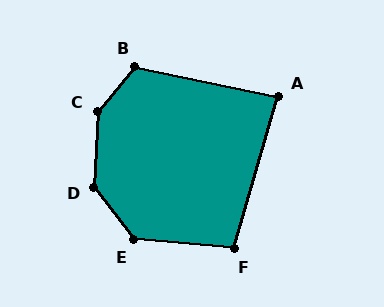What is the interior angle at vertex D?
Approximately 140 degrees (obtuse).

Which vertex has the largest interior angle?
C, at approximately 142 degrees.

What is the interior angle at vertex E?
Approximately 132 degrees (obtuse).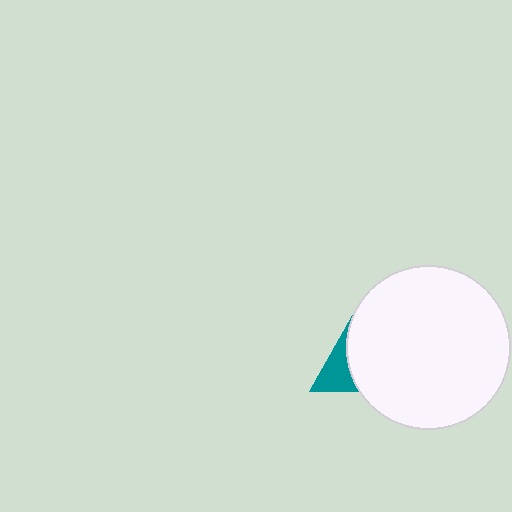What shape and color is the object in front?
The object in front is a white circle.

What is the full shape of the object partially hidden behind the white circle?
The partially hidden object is a teal triangle.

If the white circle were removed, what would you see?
You would see the complete teal triangle.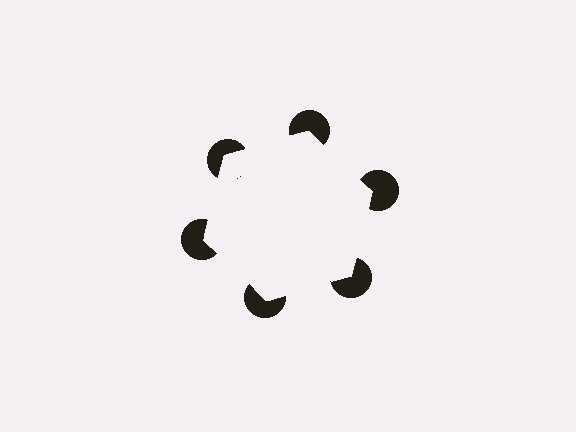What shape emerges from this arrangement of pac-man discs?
An illusory hexagon — its edges are inferred from the aligned wedge cuts in the pac-man discs, not physically drawn.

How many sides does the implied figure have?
6 sides.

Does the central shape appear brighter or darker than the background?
It typically appears slightly brighter than the background, even though no actual brightness change is drawn.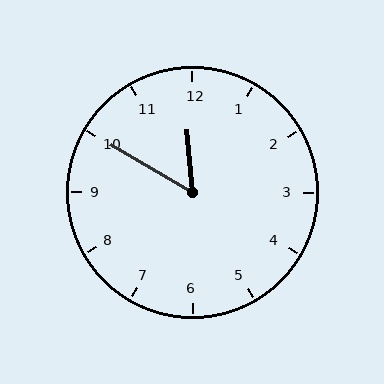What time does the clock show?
11:50.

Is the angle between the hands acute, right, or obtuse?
It is acute.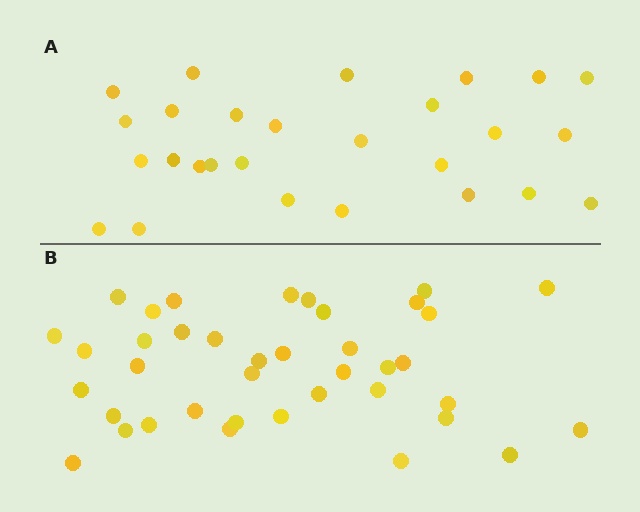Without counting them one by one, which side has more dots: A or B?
Region B (the bottom region) has more dots.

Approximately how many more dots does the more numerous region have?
Region B has roughly 12 or so more dots than region A.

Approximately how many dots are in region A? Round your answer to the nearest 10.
About 30 dots. (The exact count is 27, which rounds to 30.)